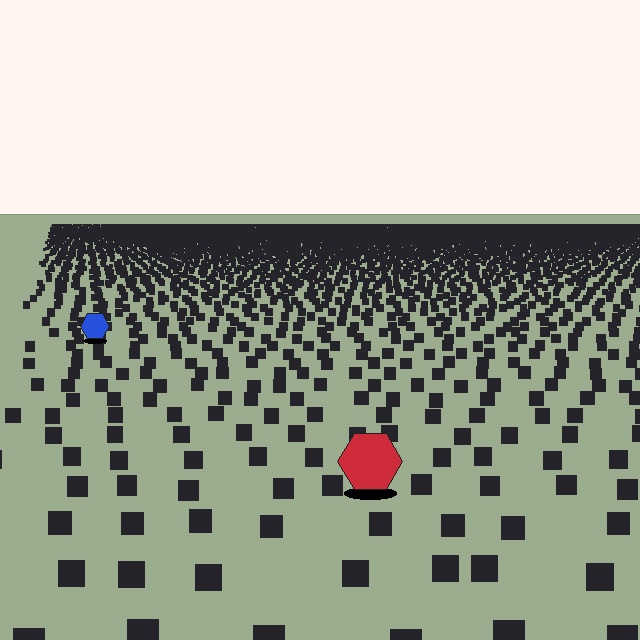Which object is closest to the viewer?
The red hexagon is closest. The texture marks near it are larger and more spread out.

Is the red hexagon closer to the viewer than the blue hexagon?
Yes. The red hexagon is closer — you can tell from the texture gradient: the ground texture is coarser near it.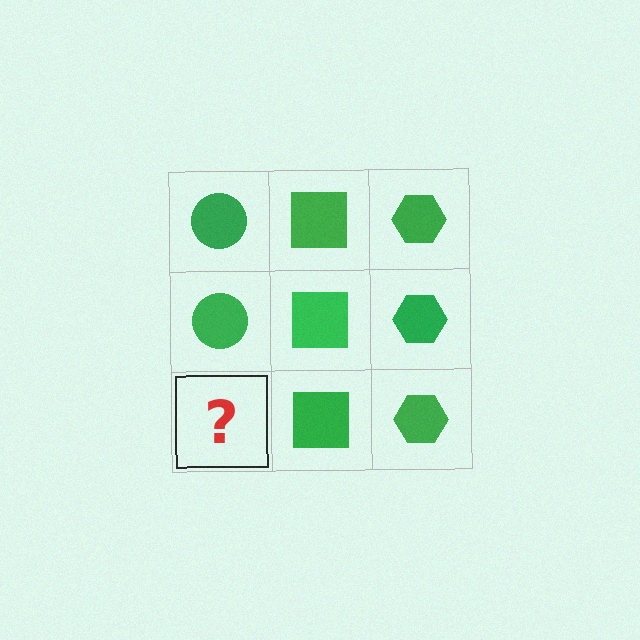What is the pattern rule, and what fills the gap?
The rule is that each column has a consistent shape. The gap should be filled with a green circle.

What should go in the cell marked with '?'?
The missing cell should contain a green circle.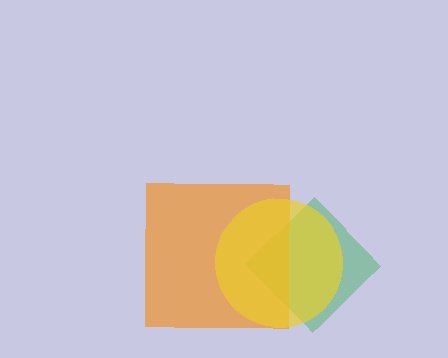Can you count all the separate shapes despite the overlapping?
Yes, there are 3 separate shapes.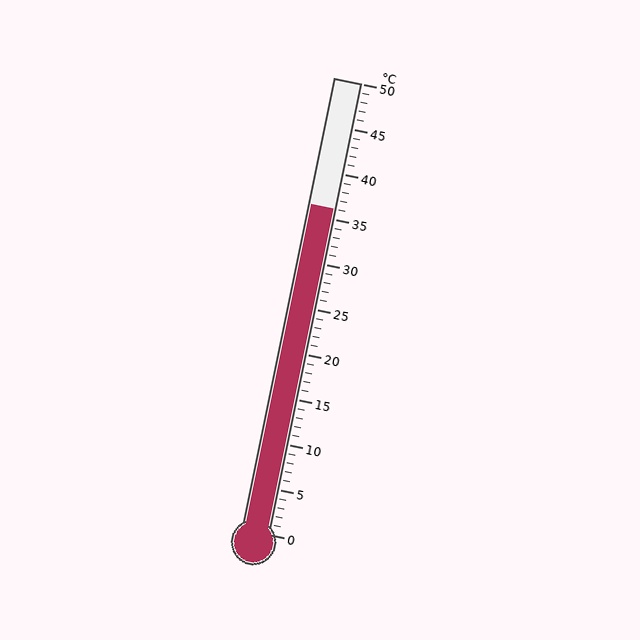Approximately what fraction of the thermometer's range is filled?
The thermometer is filled to approximately 70% of its range.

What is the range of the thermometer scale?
The thermometer scale ranges from 0°C to 50°C.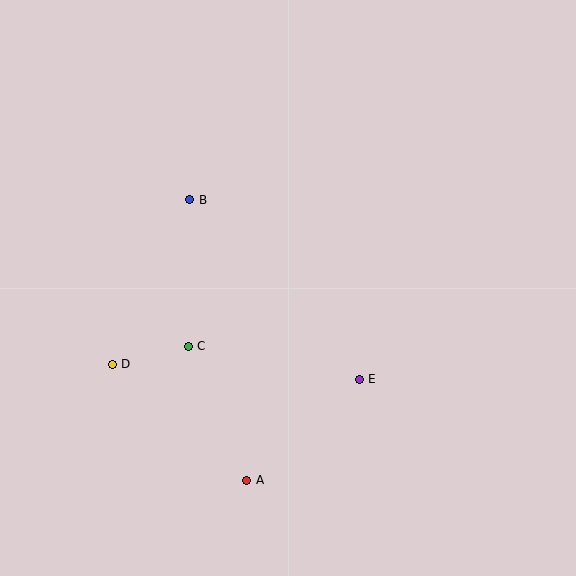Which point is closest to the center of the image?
Point C at (188, 346) is closest to the center.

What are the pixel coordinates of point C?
Point C is at (188, 346).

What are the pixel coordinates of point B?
Point B is at (190, 200).